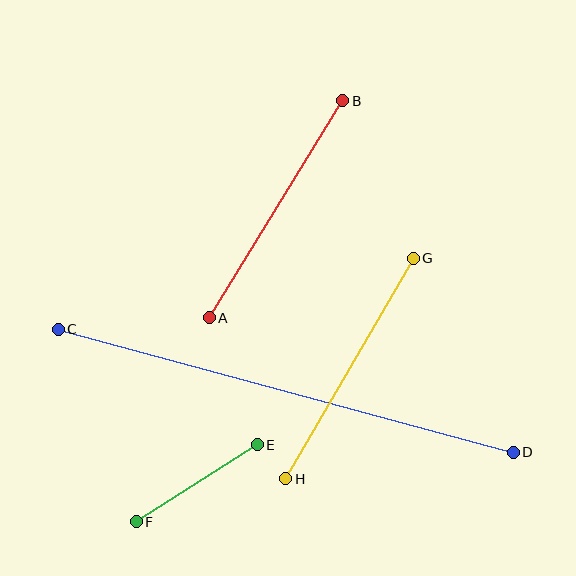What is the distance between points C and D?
The distance is approximately 471 pixels.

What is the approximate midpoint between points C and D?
The midpoint is at approximately (286, 391) pixels.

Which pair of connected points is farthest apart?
Points C and D are farthest apart.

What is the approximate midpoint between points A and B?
The midpoint is at approximately (276, 209) pixels.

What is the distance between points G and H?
The distance is approximately 255 pixels.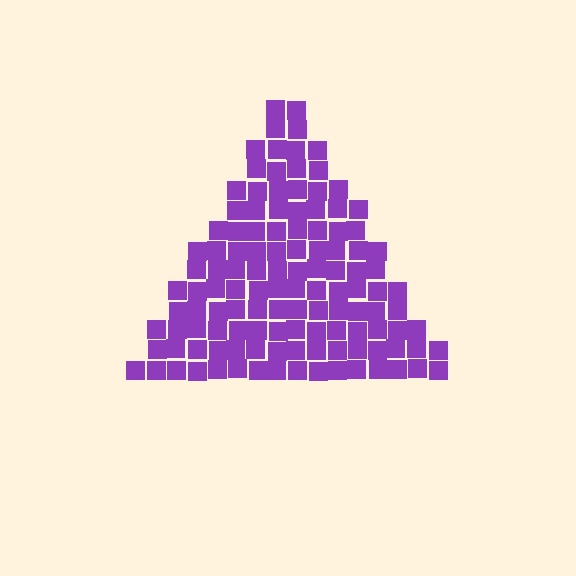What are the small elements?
The small elements are squares.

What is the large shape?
The large shape is a triangle.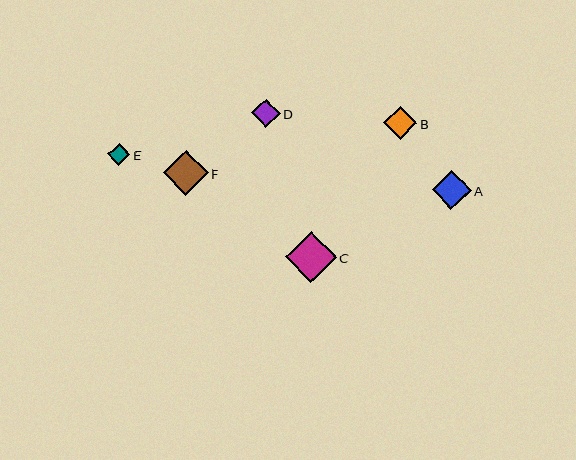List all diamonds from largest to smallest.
From largest to smallest: C, F, A, B, D, E.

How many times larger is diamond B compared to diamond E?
Diamond B is approximately 1.5 times the size of diamond E.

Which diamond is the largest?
Diamond C is the largest with a size of approximately 50 pixels.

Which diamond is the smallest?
Diamond E is the smallest with a size of approximately 22 pixels.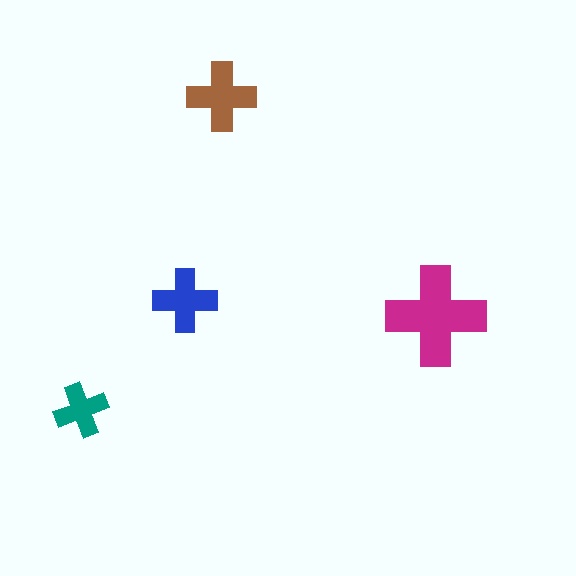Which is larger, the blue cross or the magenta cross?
The magenta one.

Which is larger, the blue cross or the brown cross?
The brown one.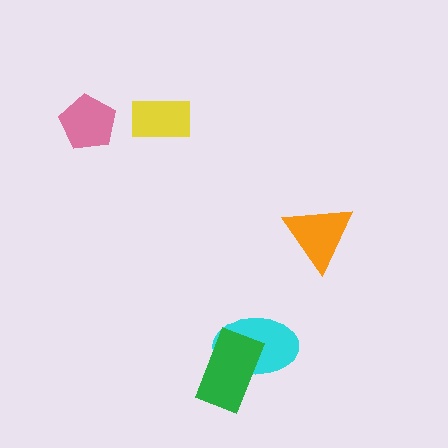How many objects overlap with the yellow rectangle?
0 objects overlap with the yellow rectangle.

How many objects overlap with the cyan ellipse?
1 object overlaps with the cyan ellipse.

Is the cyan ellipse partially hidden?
Yes, it is partially covered by another shape.